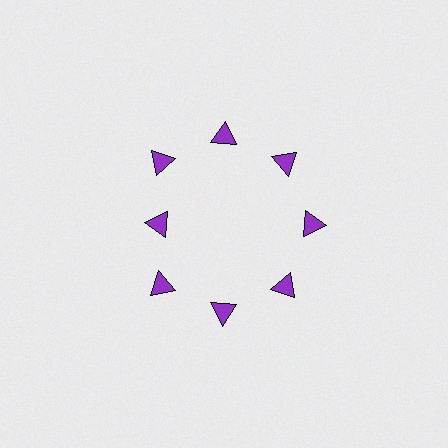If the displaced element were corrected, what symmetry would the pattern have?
It would have 8-fold rotational symmetry — the pattern would map onto itself every 45 degrees.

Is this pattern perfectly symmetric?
No. The 8 purple triangles are arranged in a ring, but one element near the 9 o'clock position is pulled inward toward the center, breaking the 8-fold rotational symmetry.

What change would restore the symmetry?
The symmetry would be restored by moving it outward, back onto the ring so that all 8 triangles sit at equal angles and equal distance from the center.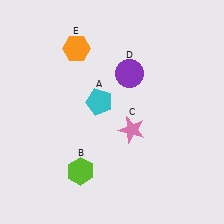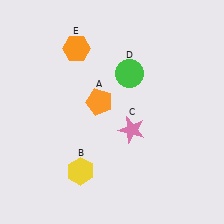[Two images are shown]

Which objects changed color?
A changed from cyan to orange. B changed from lime to yellow. D changed from purple to green.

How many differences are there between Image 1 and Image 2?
There are 3 differences between the two images.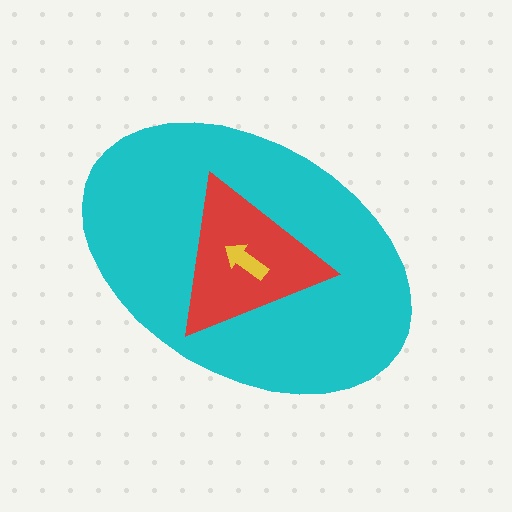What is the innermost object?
The yellow arrow.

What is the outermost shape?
The cyan ellipse.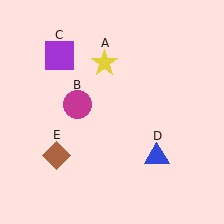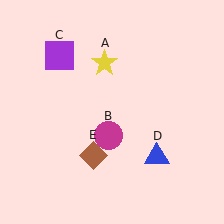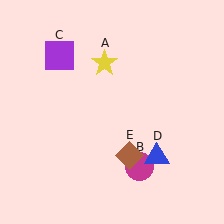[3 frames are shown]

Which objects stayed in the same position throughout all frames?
Yellow star (object A) and purple square (object C) and blue triangle (object D) remained stationary.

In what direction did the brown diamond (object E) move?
The brown diamond (object E) moved right.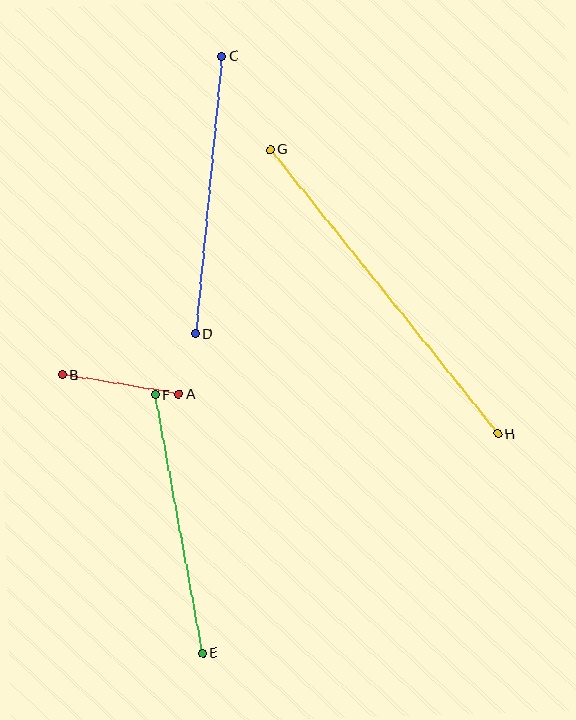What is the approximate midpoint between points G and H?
The midpoint is at approximately (384, 292) pixels.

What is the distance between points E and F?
The distance is approximately 262 pixels.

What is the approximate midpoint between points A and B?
The midpoint is at approximately (121, 384) pixels.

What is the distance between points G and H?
The distance is approximately 364 pixels.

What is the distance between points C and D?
The distance is approximately 278 pixels.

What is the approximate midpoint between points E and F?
The midpoint is at approximately (179, 524) pixels.